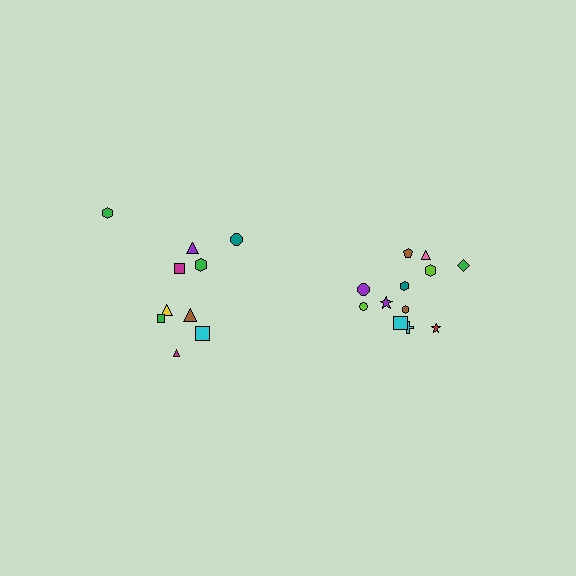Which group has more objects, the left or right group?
The right group.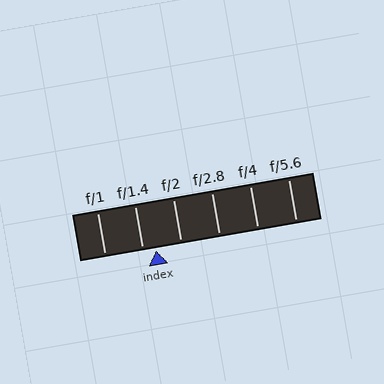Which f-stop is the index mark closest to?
The index mark is closest to f/1.4.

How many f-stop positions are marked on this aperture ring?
There are 6 f-stop positions marked.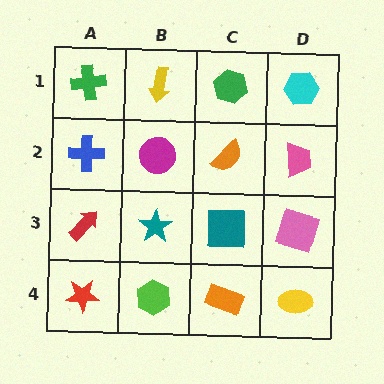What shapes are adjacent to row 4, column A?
A red arrow (row 3, column A), a lime hexagon (row 4, column B).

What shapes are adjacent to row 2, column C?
A green hexagon (row 1, column C), a teal square (row 3, column C), a magenta circle (row 2, column B), a pink trapezoid (row 2, column D).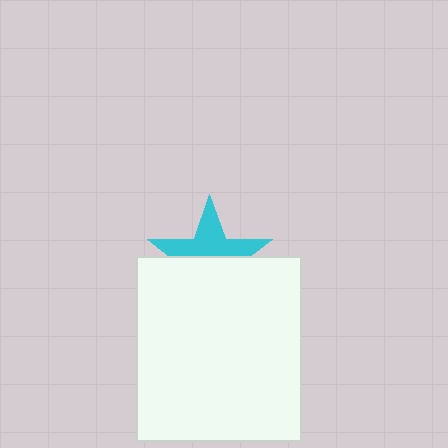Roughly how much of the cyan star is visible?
About half of it is visible (roughly 47%).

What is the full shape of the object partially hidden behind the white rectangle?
The partially hidden object is a cyan star.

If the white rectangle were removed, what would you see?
You would see the complete cyan star.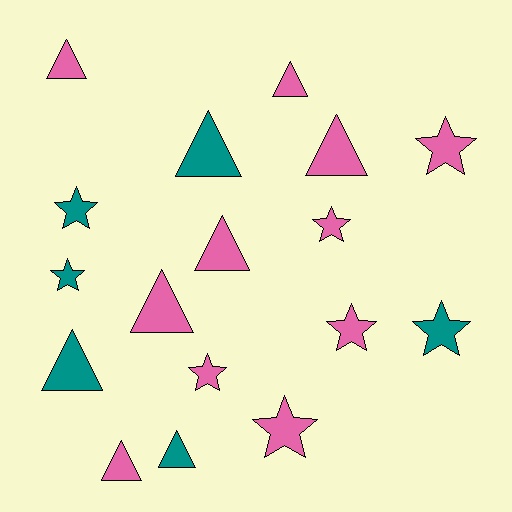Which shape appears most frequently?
Triangle, with 9 objects.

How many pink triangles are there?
There are 6 pink triangles.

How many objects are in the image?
There are 17 objects.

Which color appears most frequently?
Pink, with 11 objects.